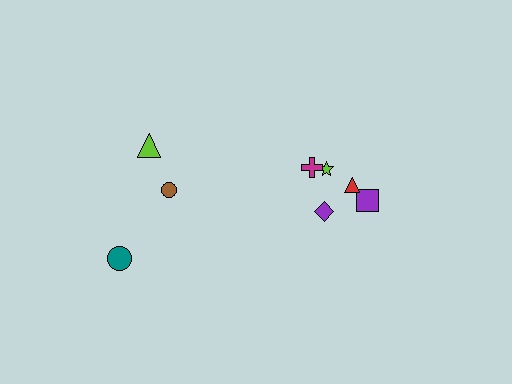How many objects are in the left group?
There are 3 objects.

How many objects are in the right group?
There are 5 objects.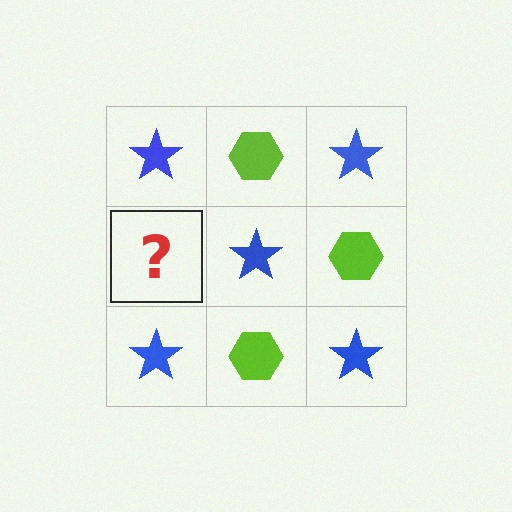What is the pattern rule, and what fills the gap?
The rule is that it alternates blue star and lime hexagon in a checkerboard pattern. The gap should be filled with a lime hexagon.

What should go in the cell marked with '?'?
The missing cell should contain a lime hexagon.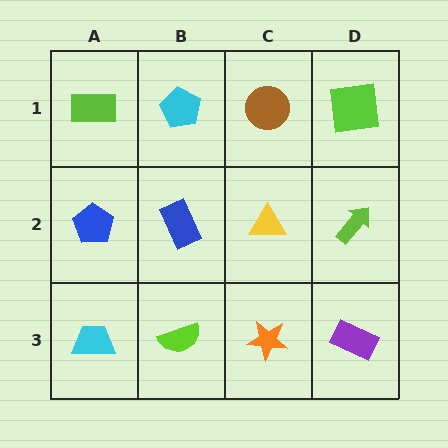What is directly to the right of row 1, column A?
A cyan pentagon.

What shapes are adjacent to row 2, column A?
A lime rectangle (row 1, column A), a cyan trapezoid (row 3, column A), a blue rectangle (row 2, column B).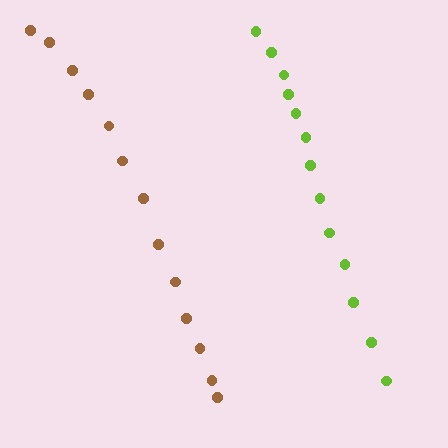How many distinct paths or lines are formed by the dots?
There are 2 distinct paths.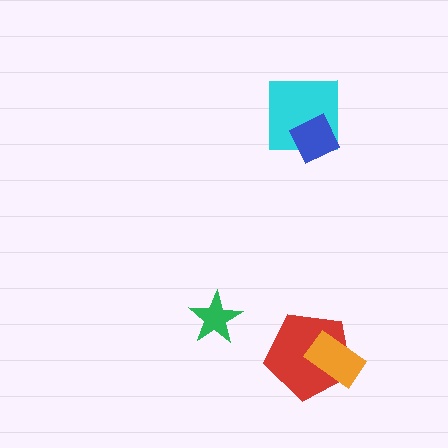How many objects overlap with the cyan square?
1 object overlaps with the cyan square.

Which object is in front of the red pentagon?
The orange rectangle is in front of the red pentagon.